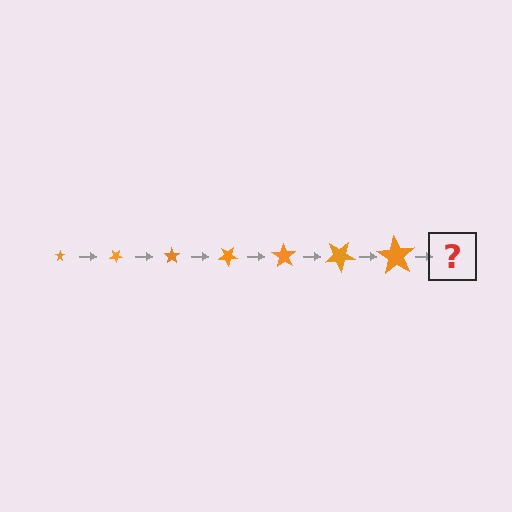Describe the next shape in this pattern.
It should be a star, larger than the previous one and rotated 245 degrees from the start.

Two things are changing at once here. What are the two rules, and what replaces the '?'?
The two rules are that the star grows larger each step and it rotates 35 degrees each step. The '?' should be a star, larger than the previous one and rotated 245 degrees from the start.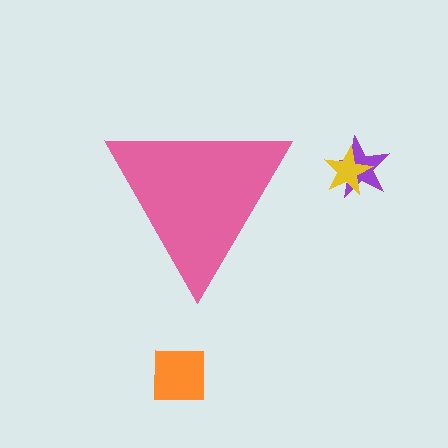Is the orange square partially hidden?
No, the orange square is fully visible.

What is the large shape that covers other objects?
A pink triangle.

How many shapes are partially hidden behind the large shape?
0 shapes are partially hidden.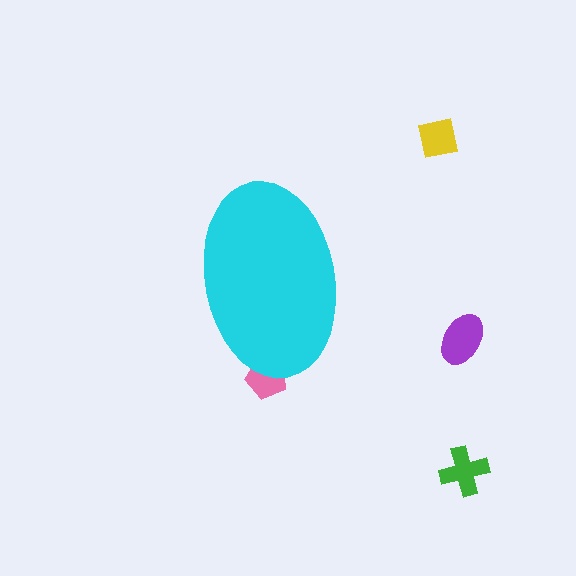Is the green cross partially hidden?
No, the green cross is fully visible.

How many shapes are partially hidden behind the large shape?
1 shape is partially hidden.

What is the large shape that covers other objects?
A cyan ellipse.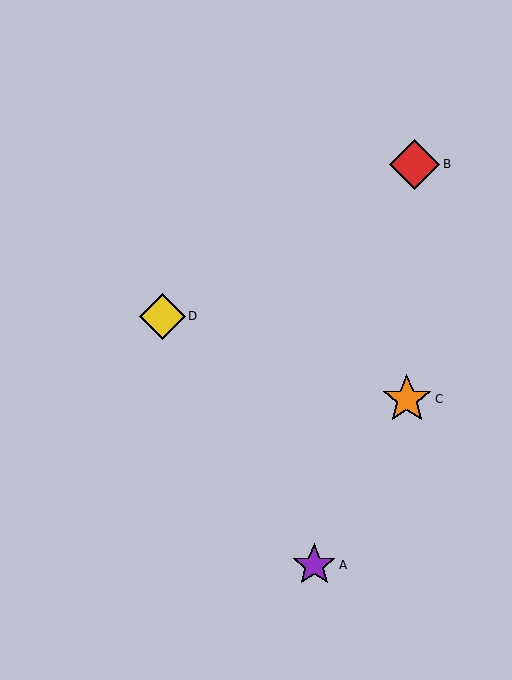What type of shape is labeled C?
Shape C is an orange star.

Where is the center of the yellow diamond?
The center of the yellow diamond is at (162, 316).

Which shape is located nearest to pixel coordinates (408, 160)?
The red diamond (labeled B) at (415, 164) is nearest to that location.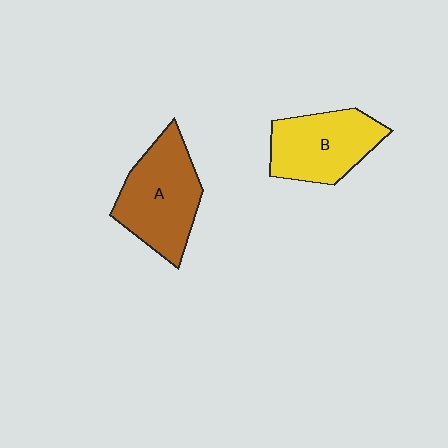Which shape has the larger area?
Shape A (brown).